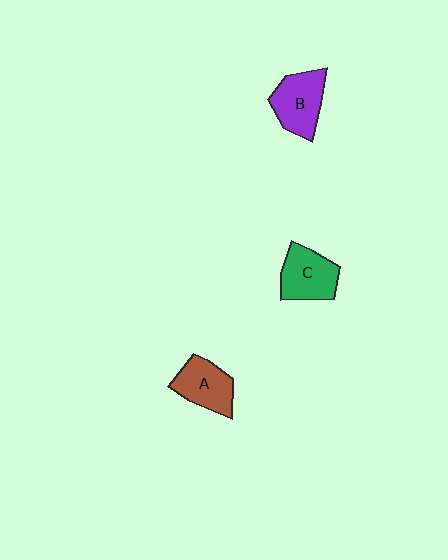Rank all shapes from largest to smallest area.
From largest to smallest: B (purple), C (green), A (brown).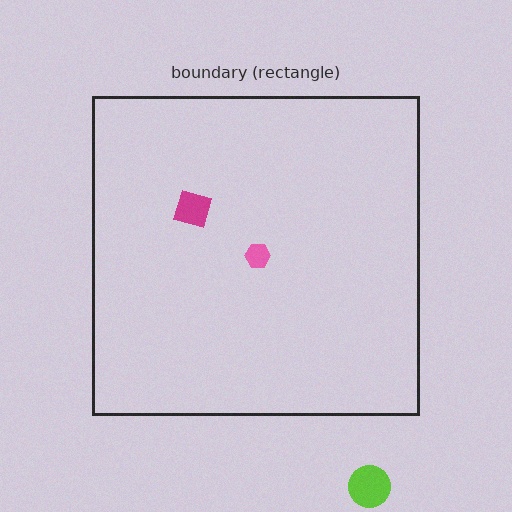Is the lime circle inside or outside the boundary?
Outside.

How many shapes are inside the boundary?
2 inside, 1 outside.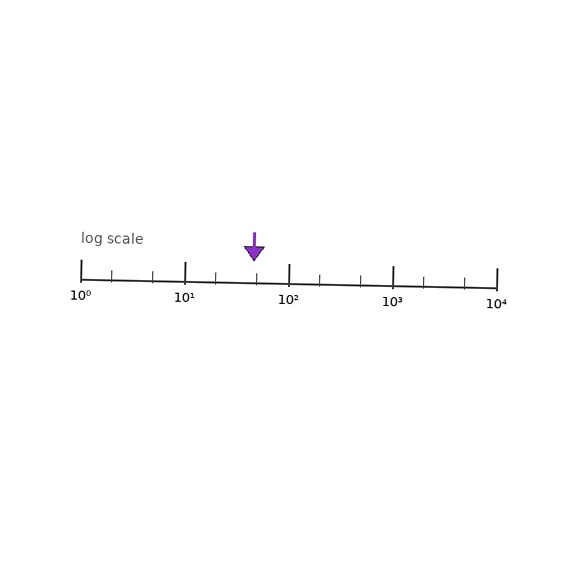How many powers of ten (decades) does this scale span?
The scale spans 4 decades, from 1 to 10000.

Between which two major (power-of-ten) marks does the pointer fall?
The pointer is between 10 and 100.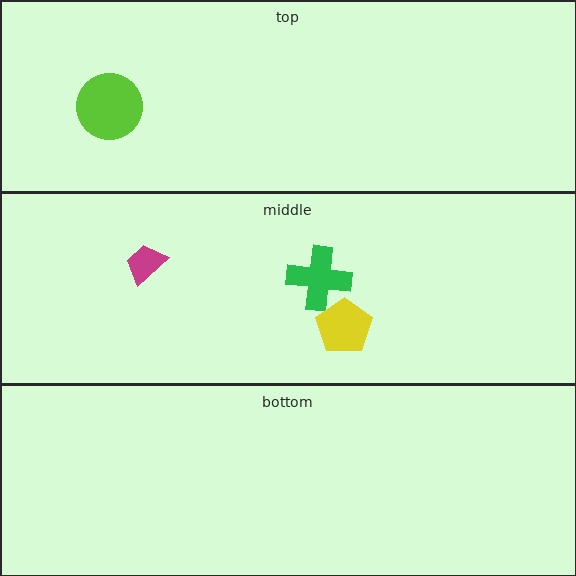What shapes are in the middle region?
The green cross, the magenta trapezoid, the yellow pentagon.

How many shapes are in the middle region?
3.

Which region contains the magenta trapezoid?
The middle region.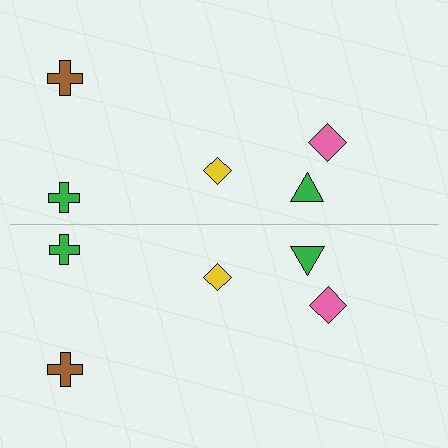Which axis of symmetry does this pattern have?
The pattern has a horizontal axis of symmetry running through the center of the image.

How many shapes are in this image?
There are 10 shapes in this image.